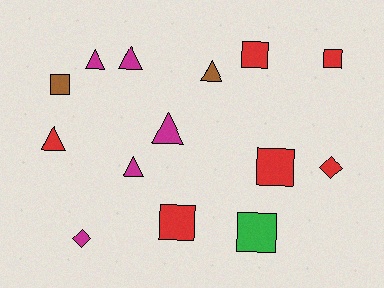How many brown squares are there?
There is 1 brown square.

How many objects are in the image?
There are 14 objects.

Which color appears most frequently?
Red, with 6 objects.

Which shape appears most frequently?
Triangle, with 6 objects.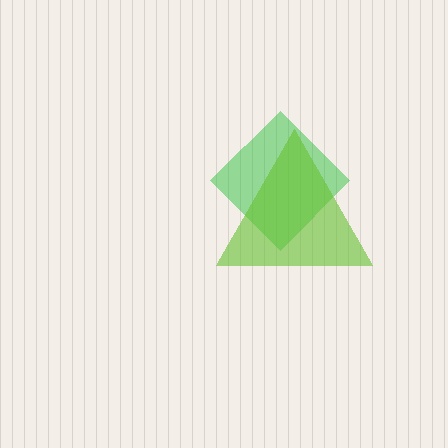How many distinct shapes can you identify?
There are 2 distinct shapes: a green diamond, a lime triangle.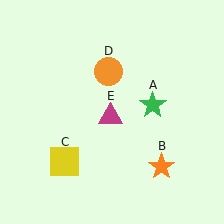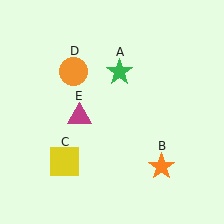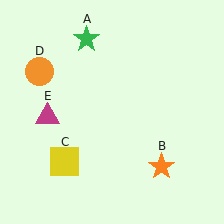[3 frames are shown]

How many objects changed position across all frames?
3 objects changed position: green star (object A), orange circle (object D), magenta triangle (object E).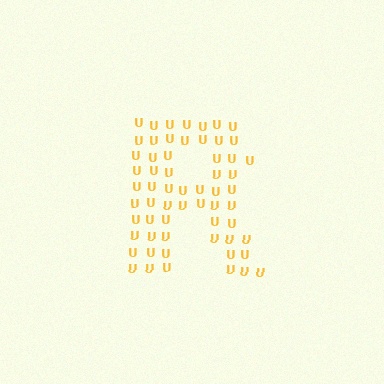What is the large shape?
The large shape is the letter R.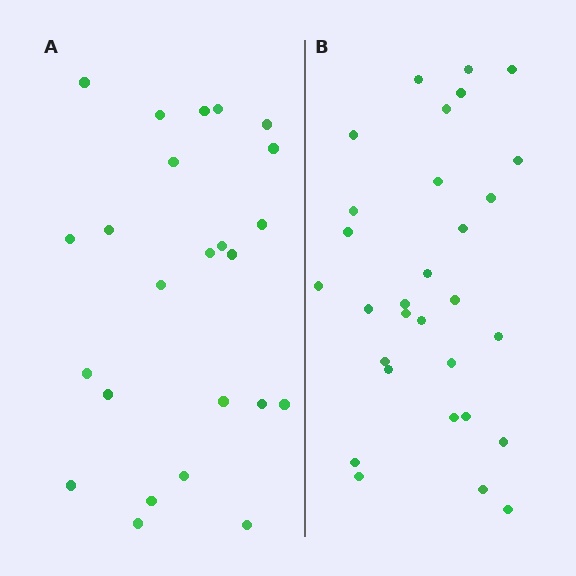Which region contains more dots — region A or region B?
Region B (the right region) has more dots.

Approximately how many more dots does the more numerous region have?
Region B has about 6 more dots than region A.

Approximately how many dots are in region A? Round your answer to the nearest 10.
About 20 dots. (The exact count is 24, which rounds to 20.)